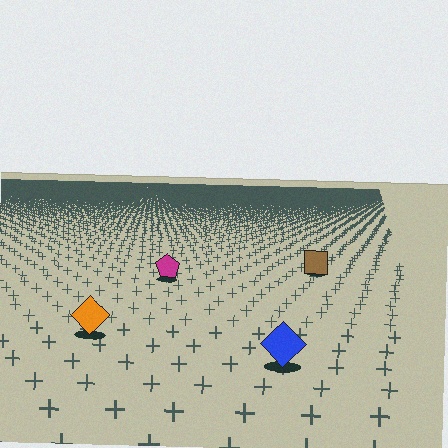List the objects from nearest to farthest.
From nearest to farthest: the blue diamond, the orange diamond, the magenta pentagon, the brown square.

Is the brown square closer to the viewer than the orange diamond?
No. The orange diamond is closer — you can tell from the texture gradient: the ground texture is coarser near it.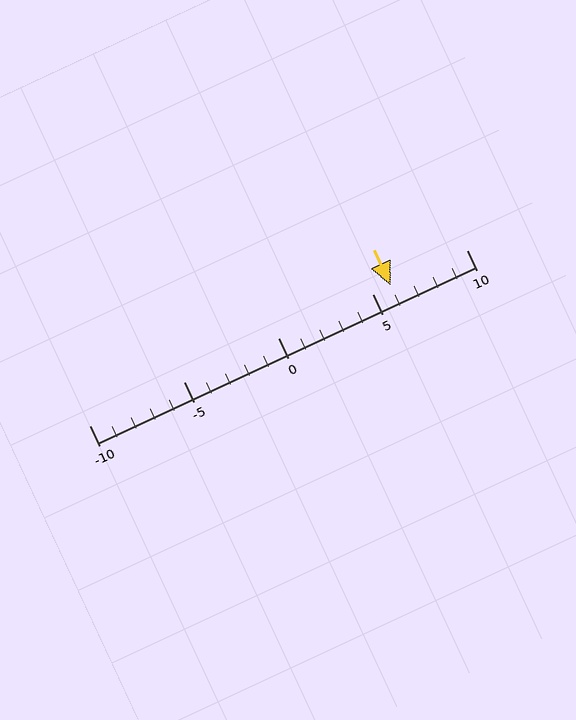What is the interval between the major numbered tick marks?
The major tick marks are spaced 5 units apart.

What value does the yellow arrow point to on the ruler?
The yellow arrow points to approximately 6.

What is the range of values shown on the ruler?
The ruler shows values from -10 to 10.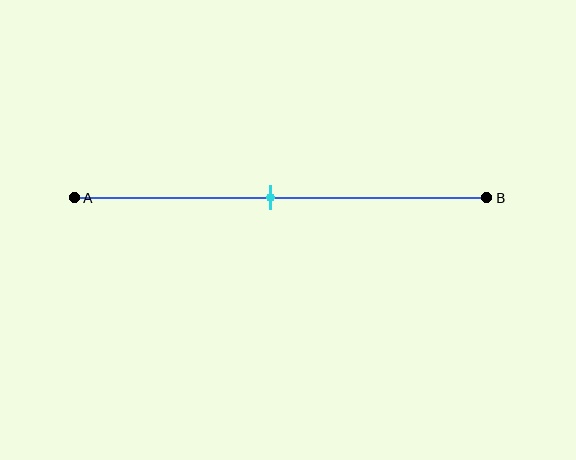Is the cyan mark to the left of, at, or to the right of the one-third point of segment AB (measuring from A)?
The cyan mark is to the right of the one-third point of segment AB.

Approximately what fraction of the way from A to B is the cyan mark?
The cyan mark is approximately 50% of the way from A to B.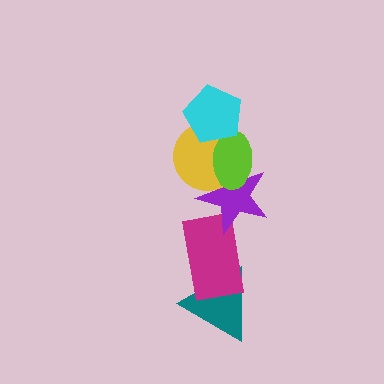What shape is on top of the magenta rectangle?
The purple star is on top of the magenta rectangle.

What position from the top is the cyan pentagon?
The cyan pentagon is 1st from the top.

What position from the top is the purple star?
The purple star is 4th from the top.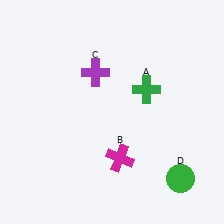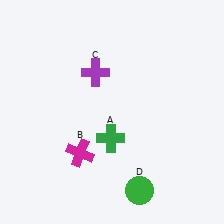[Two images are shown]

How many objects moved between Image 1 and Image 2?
3 objects moved between the two images.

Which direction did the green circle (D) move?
The green circle (D) moved left.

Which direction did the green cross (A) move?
The green cross (A) moved down.